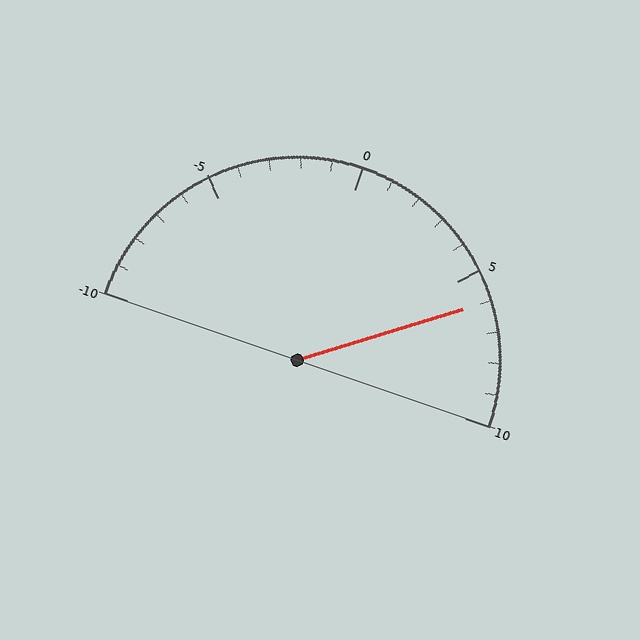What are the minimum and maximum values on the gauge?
The gauge ranges from -10 to 10.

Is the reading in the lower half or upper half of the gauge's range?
The reading is in the upper half of the range (-10 to 10).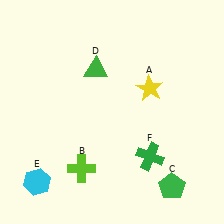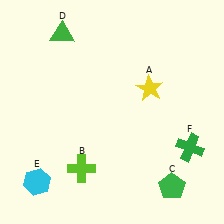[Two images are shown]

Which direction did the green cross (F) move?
The green cross (F) moved right.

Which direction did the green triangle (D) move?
The green triangle (D) moved up.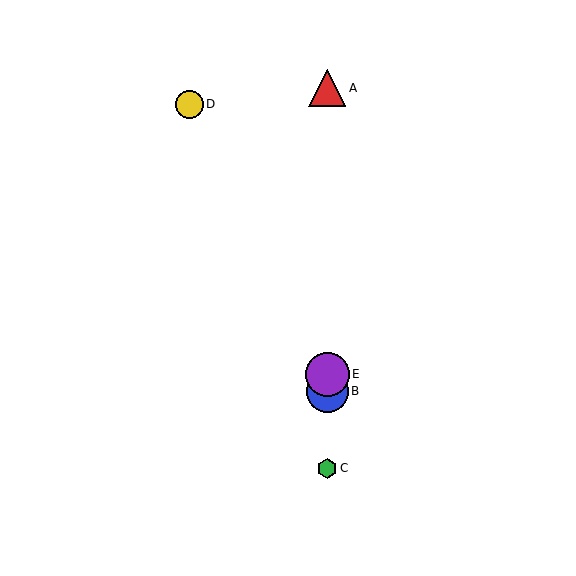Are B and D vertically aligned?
No, B is at x≈327 and D is at x≈189.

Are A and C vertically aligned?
Yes, both are at x≈327.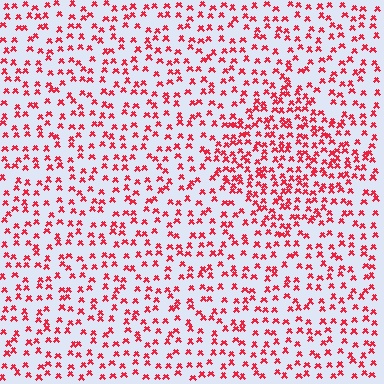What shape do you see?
I see a diamond.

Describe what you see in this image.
The image contains small red elements arranged at two different densities. A diamond-shaped region is visible where the elements are more densely packed than the surrounding area.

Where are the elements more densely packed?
The elements are more densely packed inside the diamond boundary.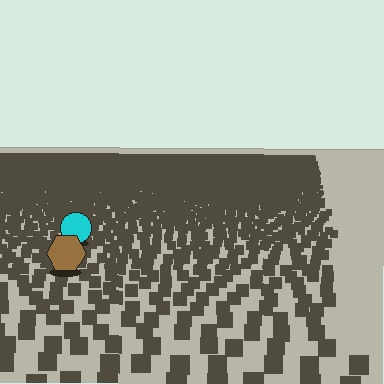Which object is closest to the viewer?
The brown hexagon is closest. The texture marks near it are larger and more spread out.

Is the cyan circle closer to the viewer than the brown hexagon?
No. The brown hexagon is closer — you can tell from the texture gradient: the ground texture is coarser near it.